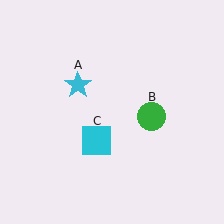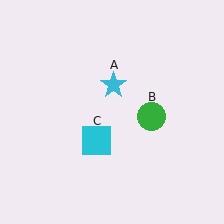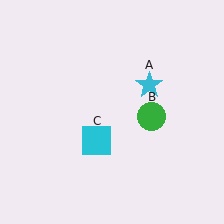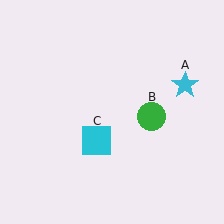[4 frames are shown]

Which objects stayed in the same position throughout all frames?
Green circle (object B) and cyan square (object C) remained stationary.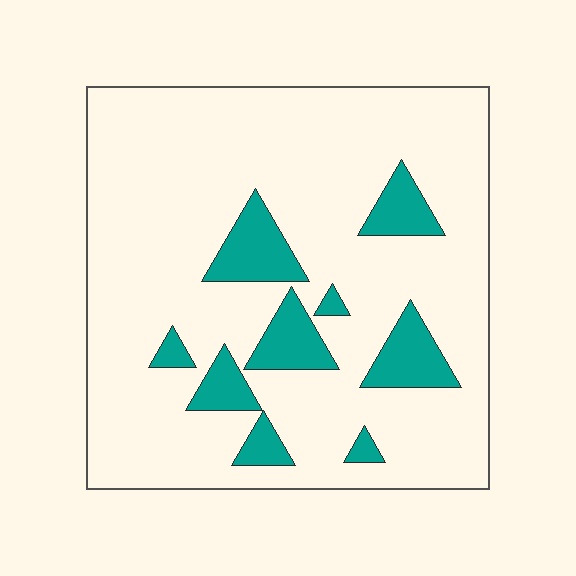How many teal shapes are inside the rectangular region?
9.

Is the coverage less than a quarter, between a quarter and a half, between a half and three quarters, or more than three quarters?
Less than a quarter.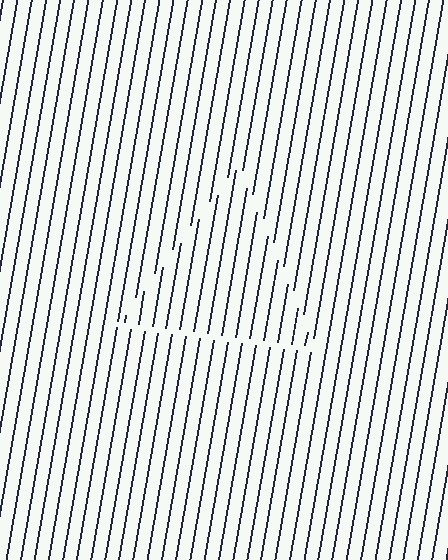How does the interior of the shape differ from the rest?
The interior of the shape contains the same grating, shifted by half a period — the contour is defined by the phase discontinuity where line-ends from the inner and outer gratings abut.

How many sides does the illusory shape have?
3 sides — the line-ends trace a triangle.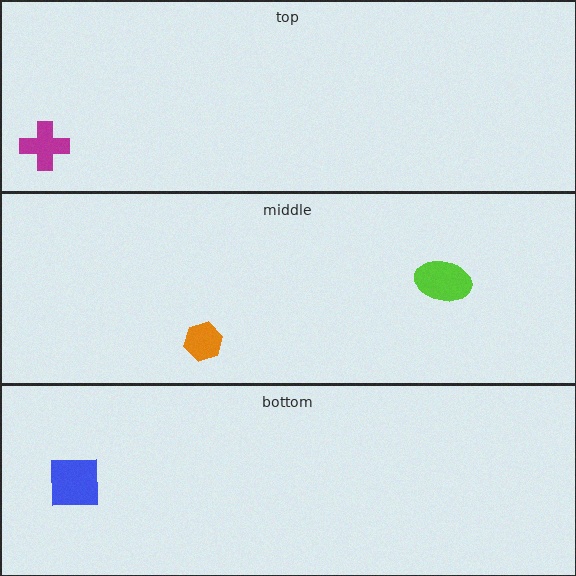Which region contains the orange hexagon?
The middle region.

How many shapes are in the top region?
1.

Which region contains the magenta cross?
The top region.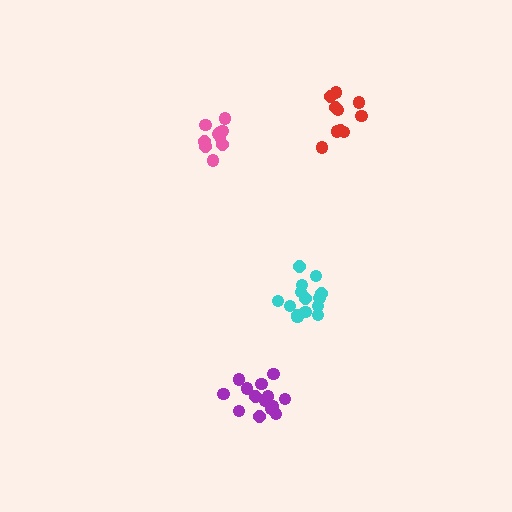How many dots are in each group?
Group 1: 14 dots, Group 2: 10 dots, Group 3: 10 dots, Group 4: 14 dots (48 total).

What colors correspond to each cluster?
The clusters are colored: purple, pink, red, cyan.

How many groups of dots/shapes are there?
There are 4 groups.